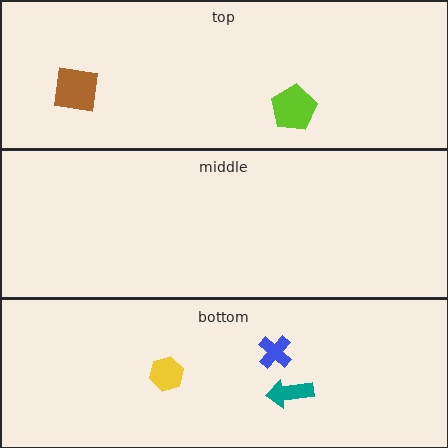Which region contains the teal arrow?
The bottom region.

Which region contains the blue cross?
The bottom region.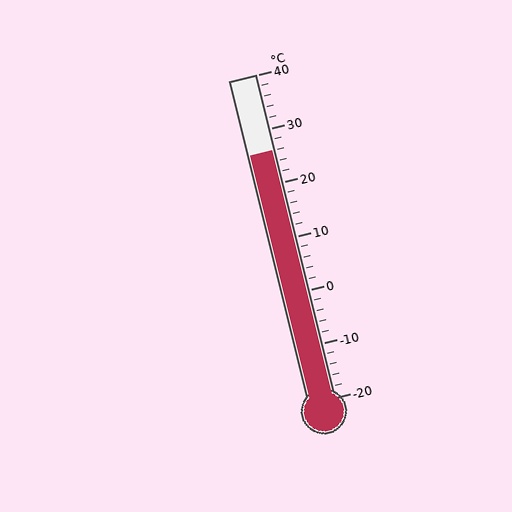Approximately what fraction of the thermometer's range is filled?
The thermometer is filled to approximately 75% of its range.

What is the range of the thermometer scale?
The thermometer scale ranges from -20°C to 40°C.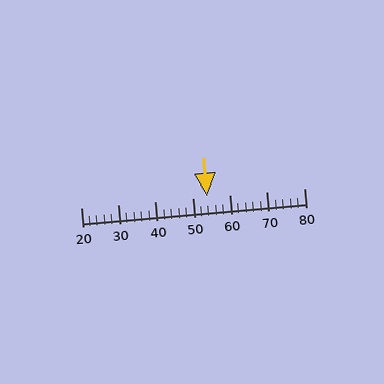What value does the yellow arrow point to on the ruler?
The yellow arrow points to approximately 54.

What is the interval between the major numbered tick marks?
The major tick marks are spaced 10 units apart.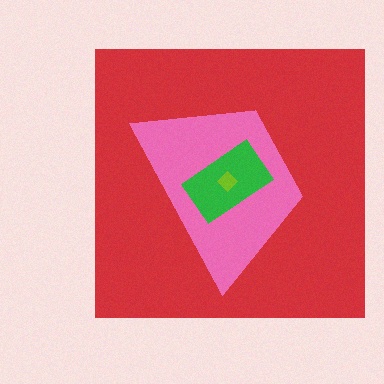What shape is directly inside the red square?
The pink trapezoid.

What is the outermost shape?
The red square.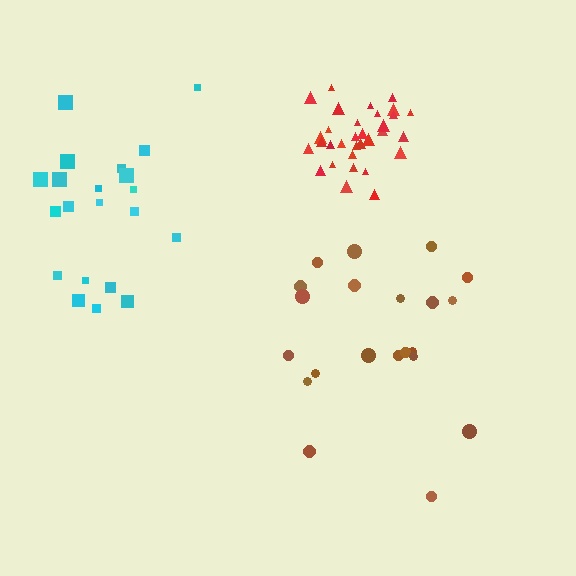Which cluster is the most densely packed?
Red.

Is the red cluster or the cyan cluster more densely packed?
Red.